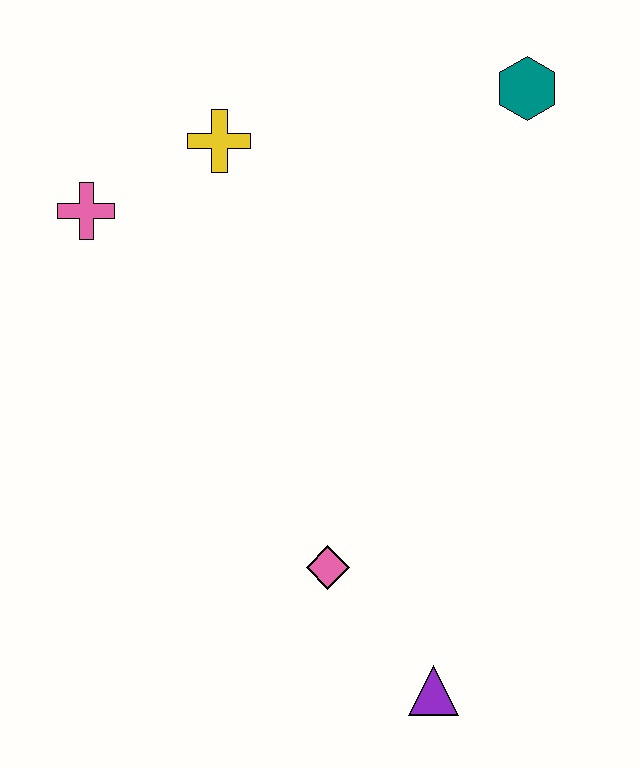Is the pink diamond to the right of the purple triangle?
No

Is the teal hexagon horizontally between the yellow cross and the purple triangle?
No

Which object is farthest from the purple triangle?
The teal hexagon is farthest from the purple triangle.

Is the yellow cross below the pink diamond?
No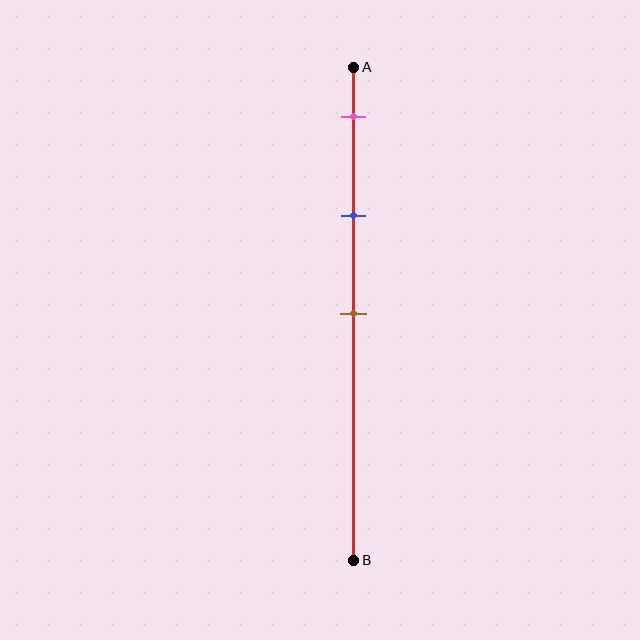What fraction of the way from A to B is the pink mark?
The pink mark is approximately 10% (0.1) of the way from A to B.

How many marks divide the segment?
There are 3 marks dividing the segment.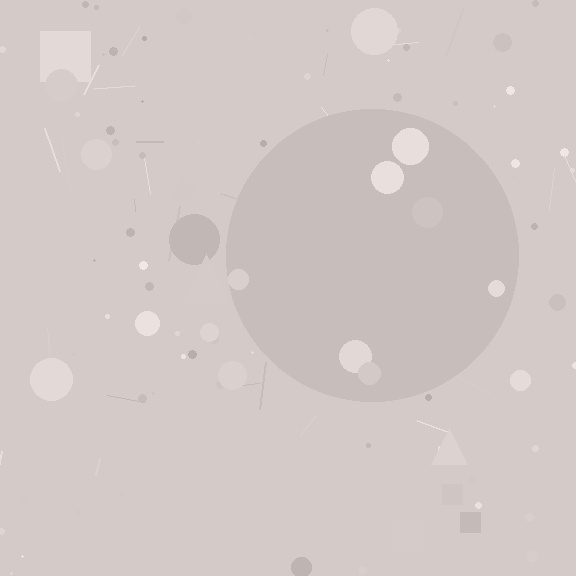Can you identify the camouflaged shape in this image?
The camouflaged shape is a circle.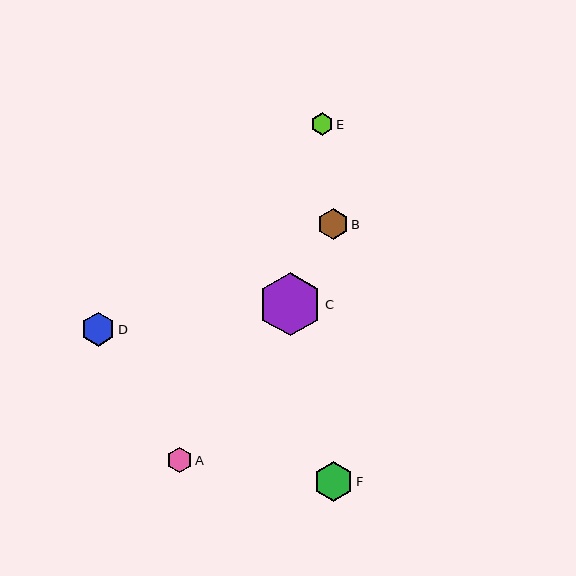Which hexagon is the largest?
Hexagon C is the largest with a size of approximately 63 pixels.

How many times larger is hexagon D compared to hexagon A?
Hexagon D is approximately 1.4 times the size of hexagon A.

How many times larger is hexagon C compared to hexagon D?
Hexagon C is approximately 1.8 times the size of hexagon D.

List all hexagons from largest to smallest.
From largest to smallest: C, F, D, B, A, E.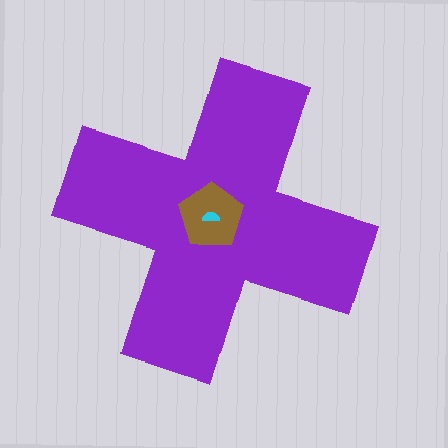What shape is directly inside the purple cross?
The brown pentagon.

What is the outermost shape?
The purple cross.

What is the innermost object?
The cyan semicircle.